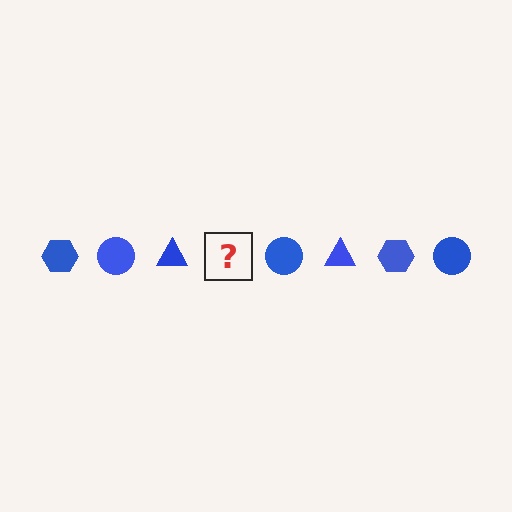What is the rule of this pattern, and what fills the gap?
The rule is that the pattern cycles through hexagon, circle, triangle shapes in blue. The gap should be filled with a blue hexagon.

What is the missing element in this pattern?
The missing element is a blue hexagon.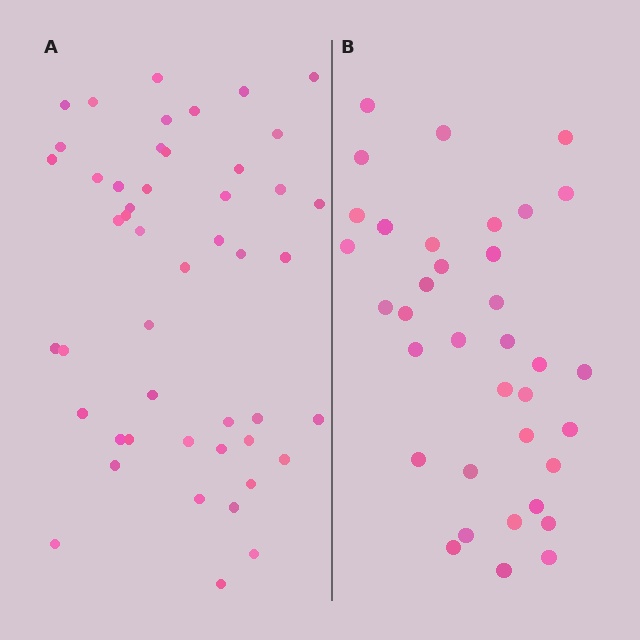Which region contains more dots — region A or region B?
Region A (the left region) has more dots.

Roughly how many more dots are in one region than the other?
Region A has roughly 12 or so more dots than region B.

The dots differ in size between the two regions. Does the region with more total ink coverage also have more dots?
No. Region B has more total ink coverage because its dots are larger, but region A actually contains more individual dots. Total area can be misleading — the number of items is what matters here.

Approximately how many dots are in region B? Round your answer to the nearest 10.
About 40 dots. (The exact count is 36, which rounds to 40.)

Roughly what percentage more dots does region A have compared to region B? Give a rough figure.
About 35% more.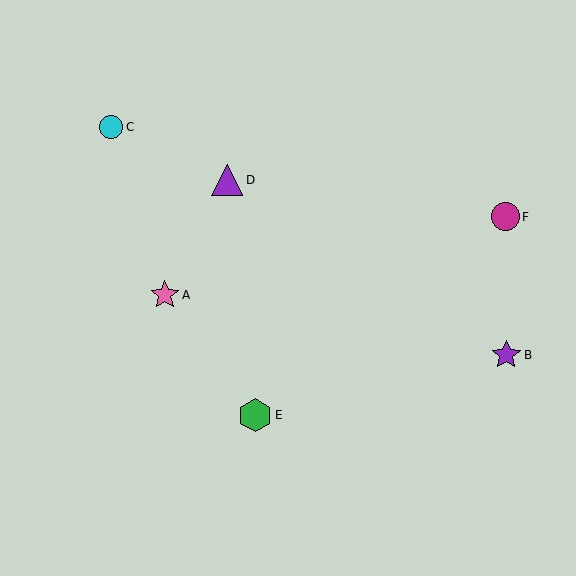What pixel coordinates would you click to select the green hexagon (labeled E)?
Click at (255, 415) to select the green hexagon E.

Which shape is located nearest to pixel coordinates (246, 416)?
The green hexagon (labeled E) at (255, 415) is nearest to that location.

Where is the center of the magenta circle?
The center of the magenta circle is at (505, 217).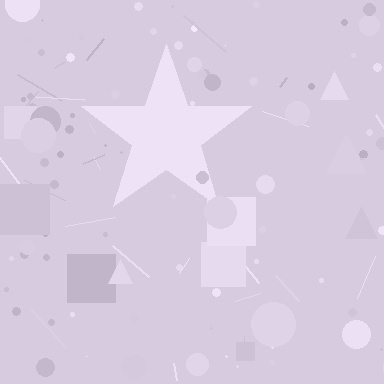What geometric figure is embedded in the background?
A star is embedded in the background.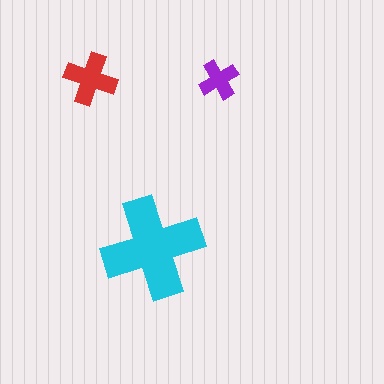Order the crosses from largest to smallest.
the cyan one, the red one, the purple one.